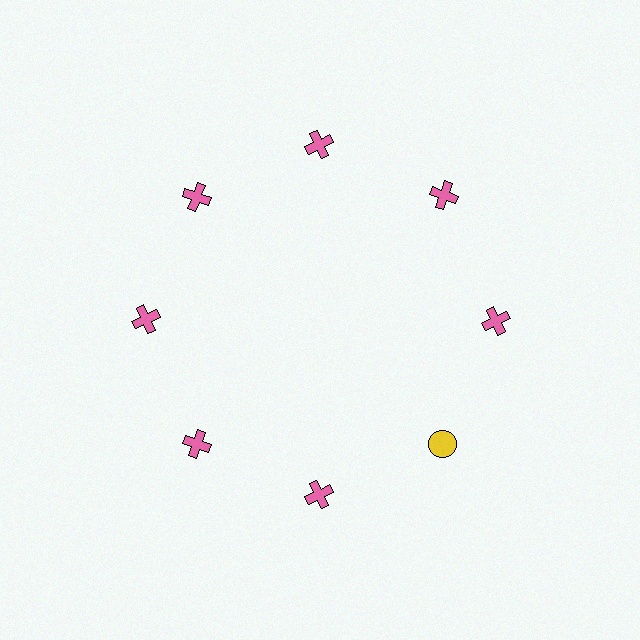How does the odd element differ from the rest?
It differs in both color (yellow instead of pink) and shape (circle instead of cross).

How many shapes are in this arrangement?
There are 8 shapes arranged in a ring pattern.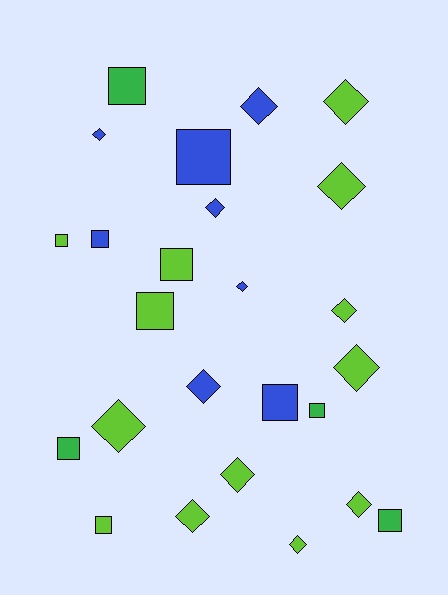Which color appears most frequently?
Lime, with 13 objects.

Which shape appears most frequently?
Diamond, with 14 objects.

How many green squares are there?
There are 4 green squares.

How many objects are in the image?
There are 25 objects.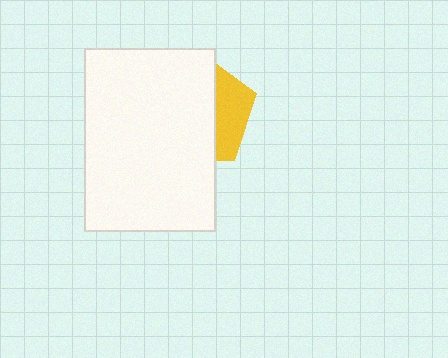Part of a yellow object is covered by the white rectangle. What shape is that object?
It is a pentagon.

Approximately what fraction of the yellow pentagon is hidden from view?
Roughly 69% of the yellow pentagon is hidden behind the white rectangle.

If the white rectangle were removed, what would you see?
You would see the complete yellow pentagon.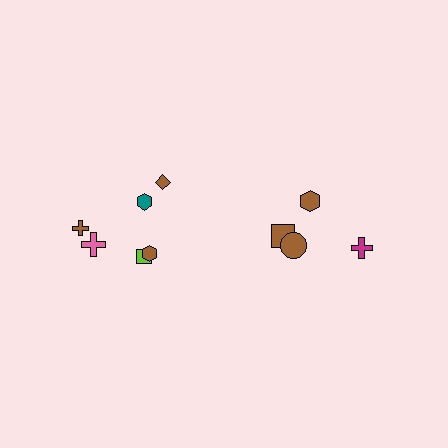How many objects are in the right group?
There are 4 objects.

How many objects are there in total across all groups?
There are 10 objects.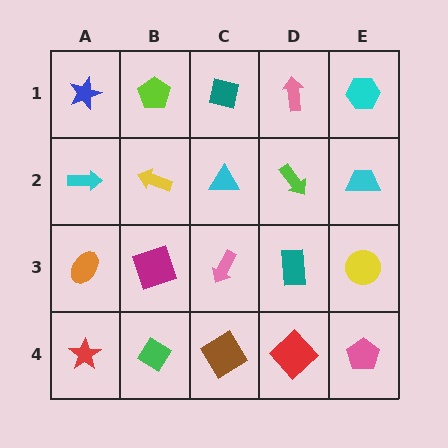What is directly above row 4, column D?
A teal rectangle.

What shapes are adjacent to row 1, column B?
A yellow arrow (row 2, column B), a blue star (row 1, column A), a teal square (row 1, column C).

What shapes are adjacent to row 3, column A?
A cyan arrow (row 2, column A), a red star (row 4, column A), a magenta square (row 3, column B).